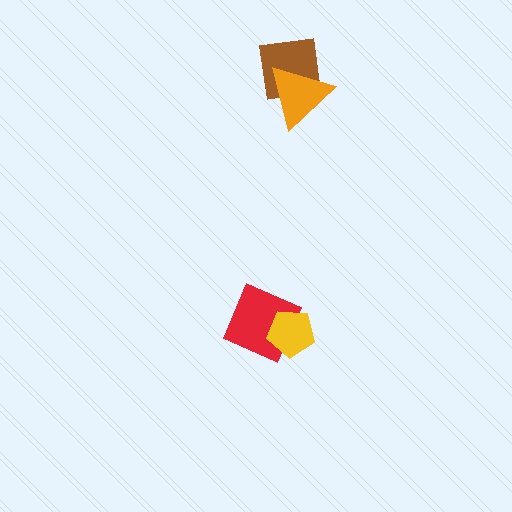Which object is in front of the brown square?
The orange triangle is in front of the brown square.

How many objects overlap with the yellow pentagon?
1 object overlaps with the yellow pentagon.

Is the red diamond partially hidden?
Yes, it is partially covered by another shape.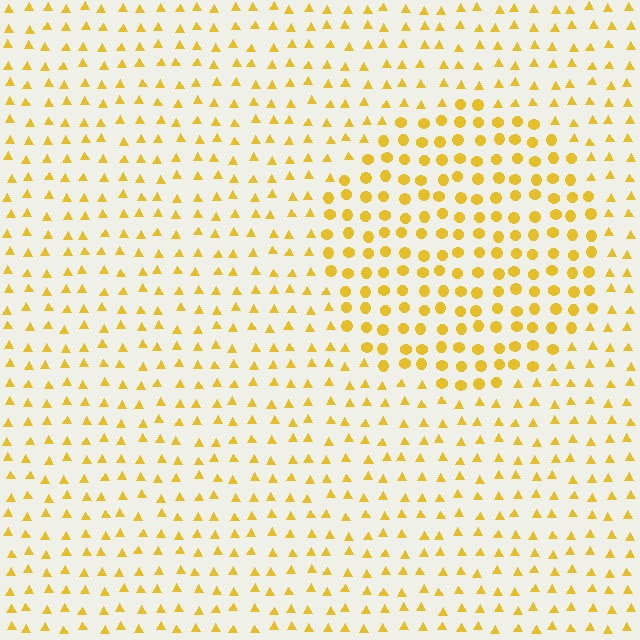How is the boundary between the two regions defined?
The boundary is defined by a change in element shape: circles inside vs. triangles outside. All elements share the same color and spacing.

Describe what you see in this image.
The image is filled with small yellow elements arranged in a uniform grid. A circle-shaped region contains circles, while the surrounding area contains triangles. The boundary is defined purely by the change in element shape.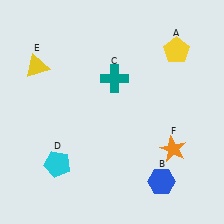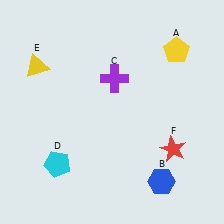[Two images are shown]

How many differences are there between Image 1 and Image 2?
There are 2 differences between the two images.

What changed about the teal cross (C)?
In Image 1, C is teal. In Image 2, it changed to purple.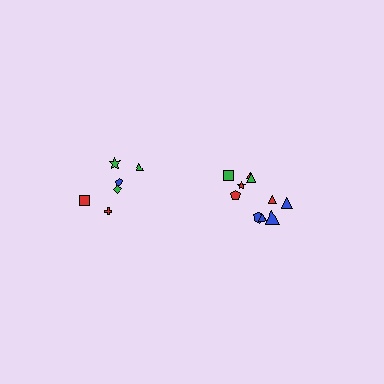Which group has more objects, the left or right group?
The right group.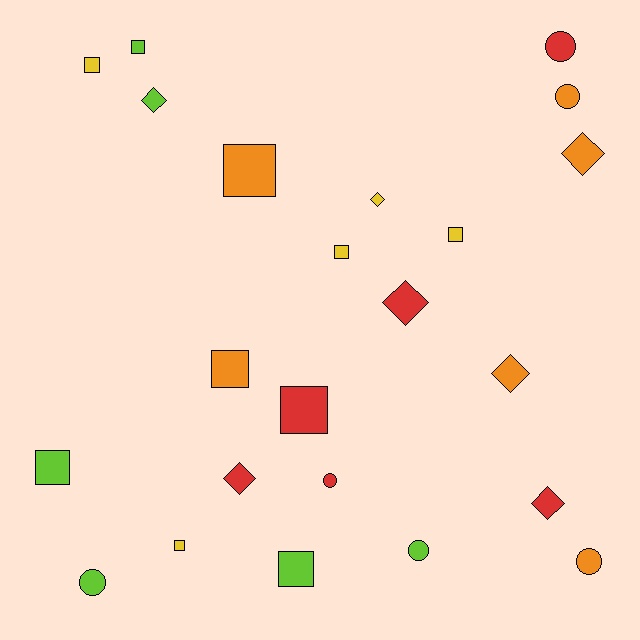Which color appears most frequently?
Red, with 6 objects.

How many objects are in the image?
There are 23 objects.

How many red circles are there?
There are 2 red circles.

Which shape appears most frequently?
Square, with 10 objects.